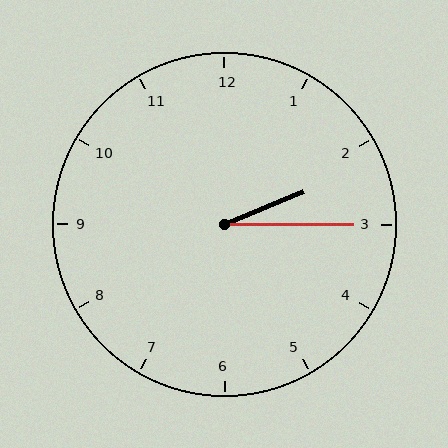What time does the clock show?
2:15.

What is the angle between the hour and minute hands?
Approximately 22 degrees.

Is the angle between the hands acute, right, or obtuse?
It is acute.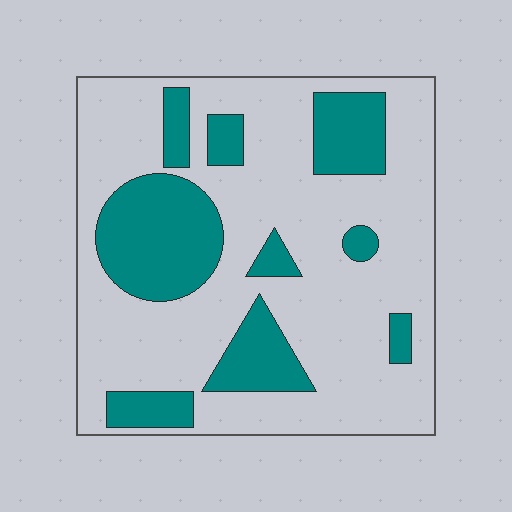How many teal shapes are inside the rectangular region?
9.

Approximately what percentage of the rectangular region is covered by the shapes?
Approximately 30%.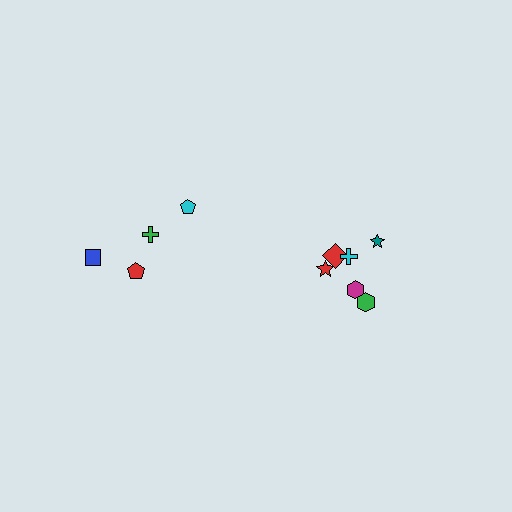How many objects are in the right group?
There are 6 objects.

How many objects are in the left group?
There are 4 objects.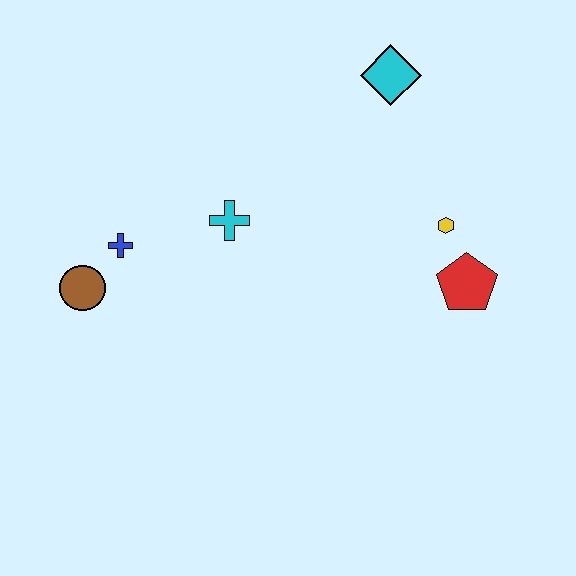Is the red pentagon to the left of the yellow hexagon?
No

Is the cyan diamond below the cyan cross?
No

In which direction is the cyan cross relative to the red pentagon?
The cyan cross is to the left of the red pentagon.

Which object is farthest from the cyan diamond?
The brown circle is farthest from the cyan diamond.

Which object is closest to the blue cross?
The brown circle is closest to the blue cross.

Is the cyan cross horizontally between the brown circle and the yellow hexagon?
Yes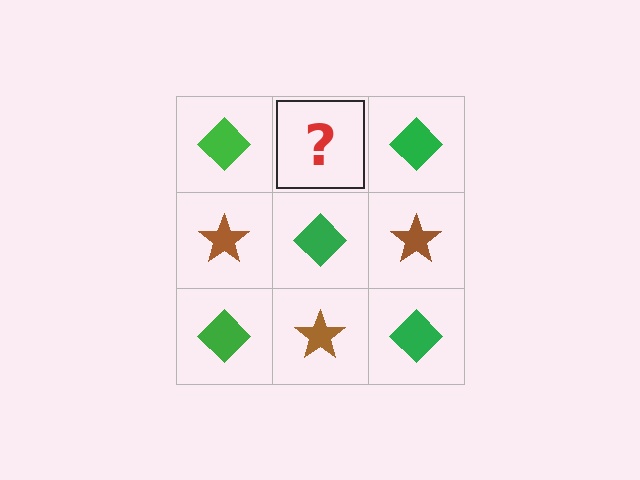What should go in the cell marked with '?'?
The missing cell should contain a brown star.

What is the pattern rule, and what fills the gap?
The rule is that it alternates green diamond and brown star in a checkerboard pattern. The gap should be filled with a brown star.